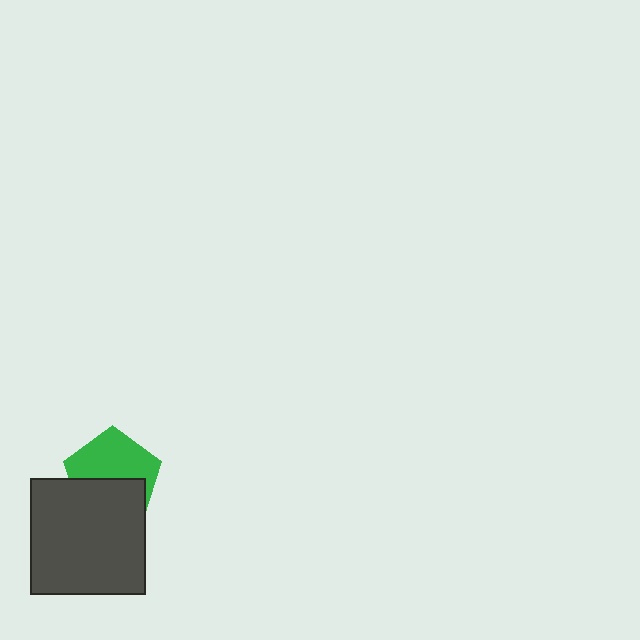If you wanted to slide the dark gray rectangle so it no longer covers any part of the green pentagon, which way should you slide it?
Slide it down — that is the most direct way to separate the two shapes.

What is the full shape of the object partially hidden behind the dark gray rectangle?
The partially hidden object is a green pentagon.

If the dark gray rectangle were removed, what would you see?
You would see the complete green pentagon.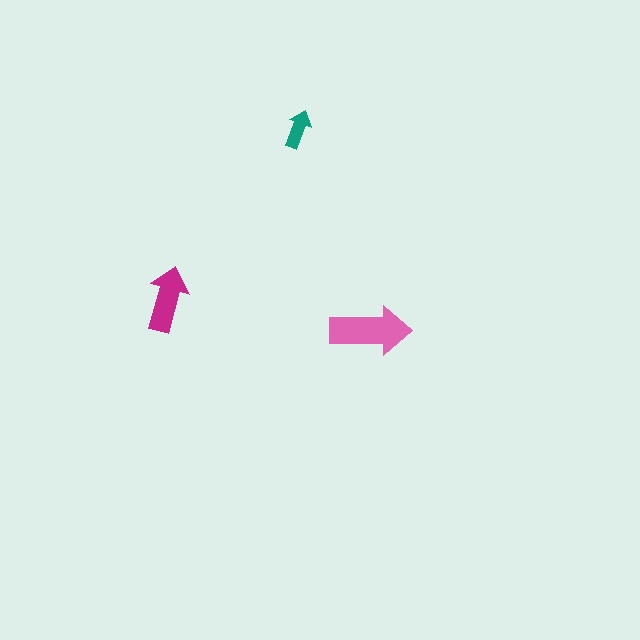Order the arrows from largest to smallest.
the pink one, the magenta one, the teal one.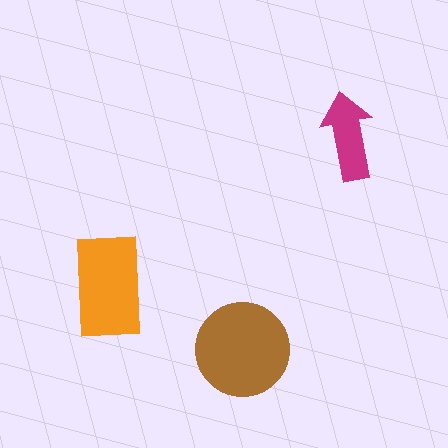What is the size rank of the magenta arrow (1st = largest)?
3rd.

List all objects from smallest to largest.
The magenta arrow, the orange rectangle, the brown circle.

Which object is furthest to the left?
The orange rectangle is leftmost.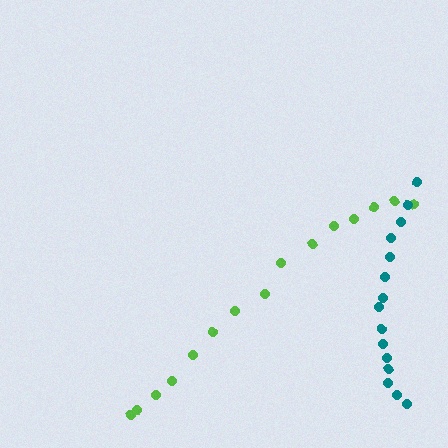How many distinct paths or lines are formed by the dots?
There are 2 distinct paths.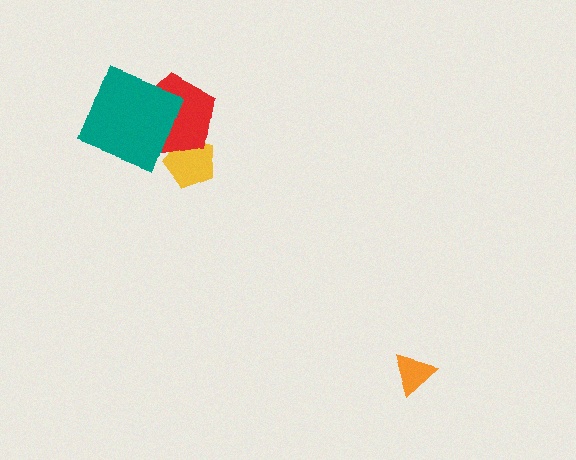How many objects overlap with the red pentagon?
2 objects overlap with the red pentagon.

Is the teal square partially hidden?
No, no other shape covers it.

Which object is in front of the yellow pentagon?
The red pentagon is in front of the yellow pentagon.